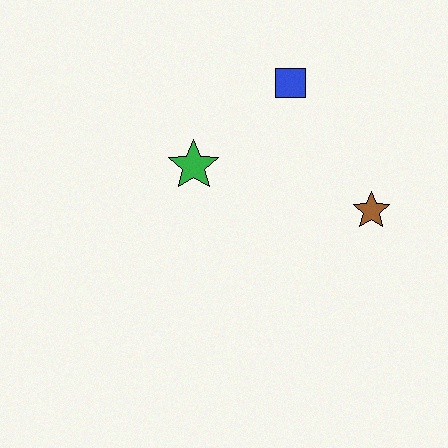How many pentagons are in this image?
There are no pentagons.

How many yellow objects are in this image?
There are no yellow objects.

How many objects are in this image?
There are 3 objects.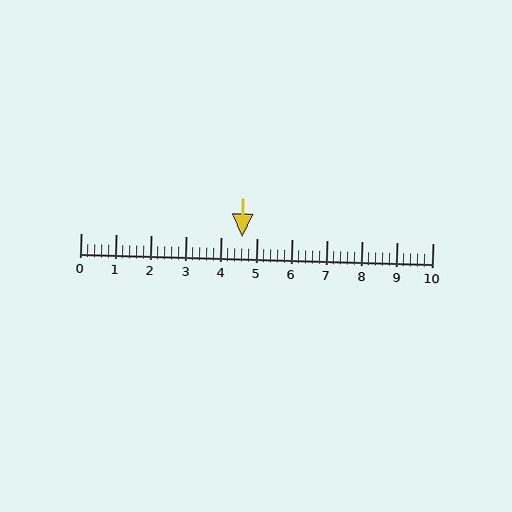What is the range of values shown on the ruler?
The ruler shows values from 0 to 10.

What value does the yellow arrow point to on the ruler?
The yellow arrow points to approximately 4.6.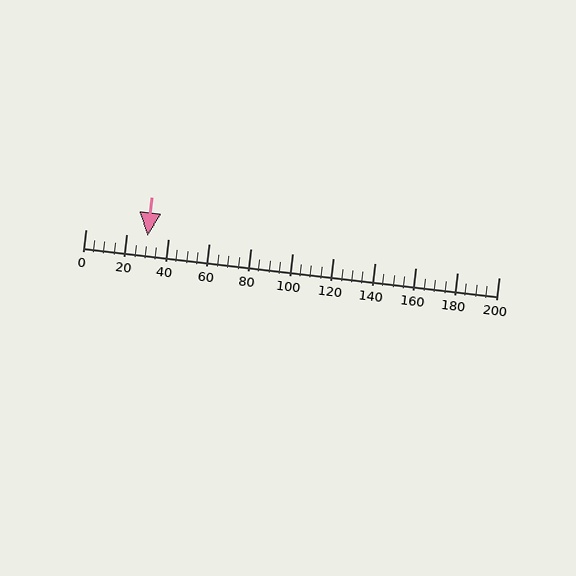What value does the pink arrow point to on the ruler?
The pink arrow points to approximately 30.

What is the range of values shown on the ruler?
The ruler shows values from 0 to 200.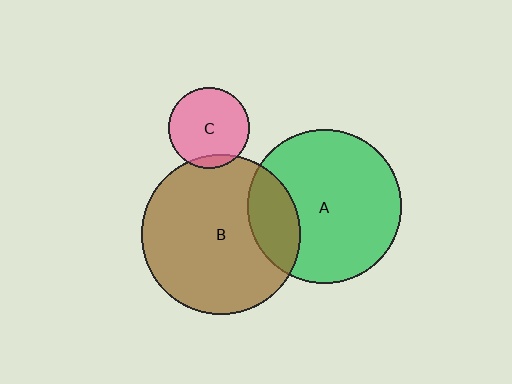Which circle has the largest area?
Circle B (brown).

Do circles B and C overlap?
Yes.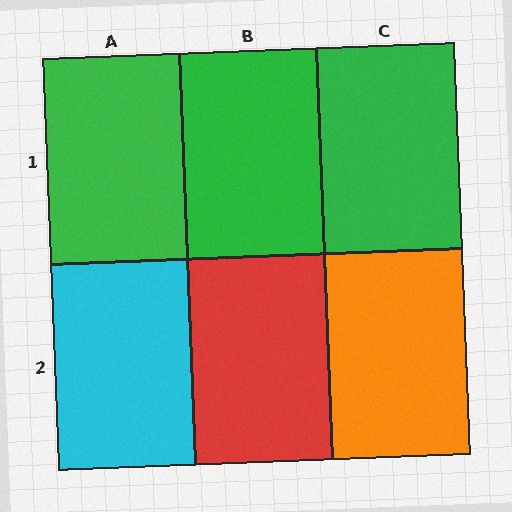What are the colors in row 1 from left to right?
Green, green, green.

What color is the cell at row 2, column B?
Red.